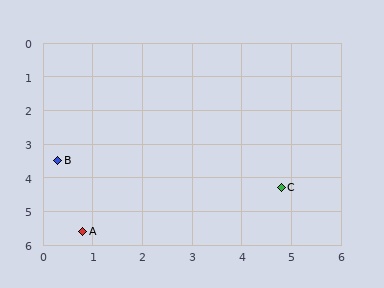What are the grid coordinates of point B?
Point B is at approximately (0.3, 3.5).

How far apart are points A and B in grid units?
Points A and B are about 2.2 grid units apart.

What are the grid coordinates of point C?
Point C is at approximately (4.8, 4.3).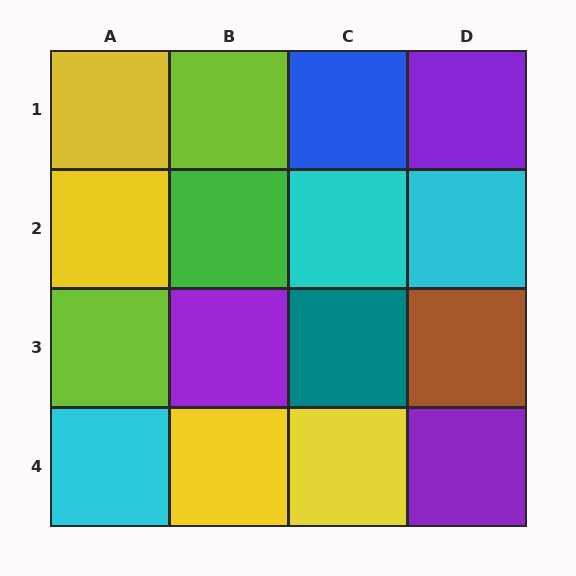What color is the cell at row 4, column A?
Cyan.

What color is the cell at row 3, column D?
Brown.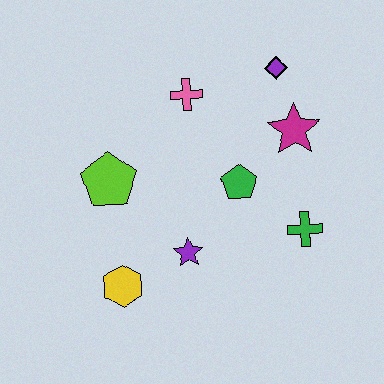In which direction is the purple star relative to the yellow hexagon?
The purple star is to the right of the yellow hexagon.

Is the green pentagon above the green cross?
Yes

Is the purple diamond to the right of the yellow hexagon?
Yes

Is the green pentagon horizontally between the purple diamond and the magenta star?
No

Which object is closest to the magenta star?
The purple diamond is closest to the magenta star.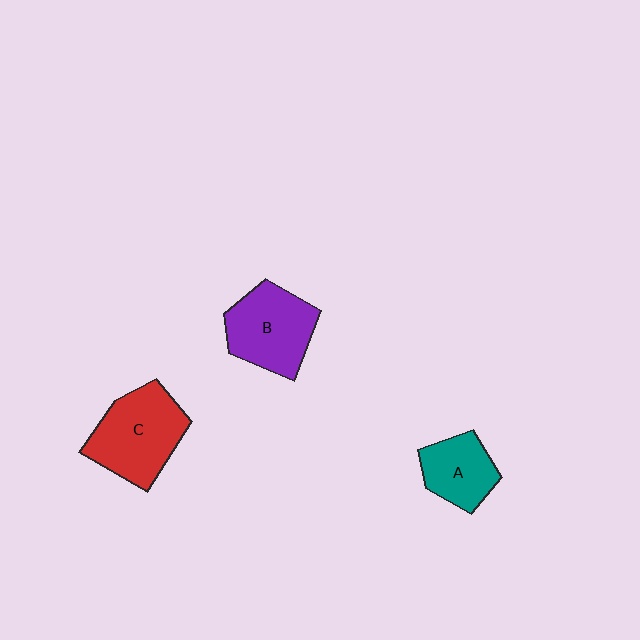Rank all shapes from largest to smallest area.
From largest to smallest: C (red), B (purple), A (teal).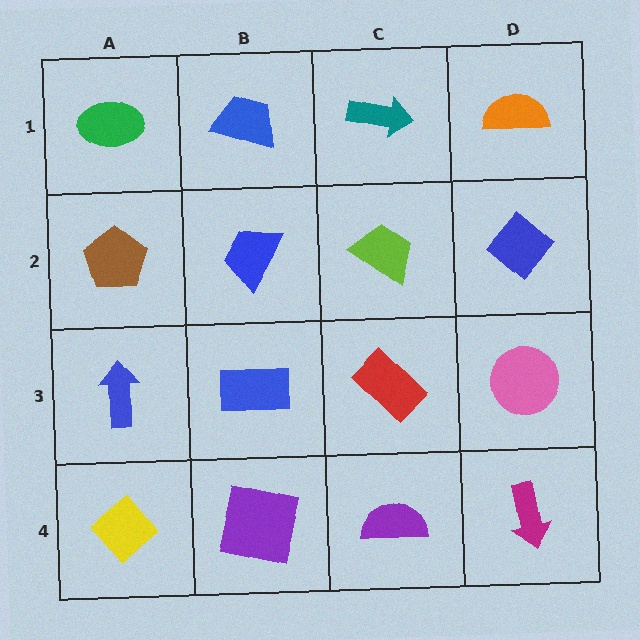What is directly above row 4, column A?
A blue arrow.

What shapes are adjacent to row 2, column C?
A teal arrow (row 1, column C), a red rectangle (row 3, column C), a blue trapezoid (row 2, column B), a blue diamond (row 2, column D).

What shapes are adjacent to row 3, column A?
A brown pentagon (row 2, column A), a yellow diamond (row 4, column A), a blue rectangle (row 3, column B).